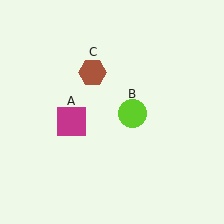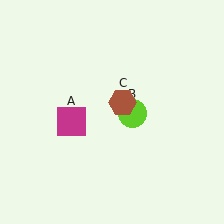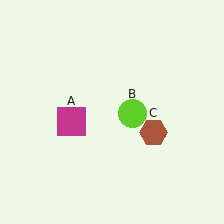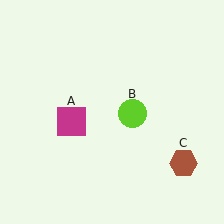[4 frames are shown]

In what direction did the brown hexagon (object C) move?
The brown hexagon (object C) moved down and to the right.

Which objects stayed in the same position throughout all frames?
Magenta square (object A) and lime circle (object B) remained stationary.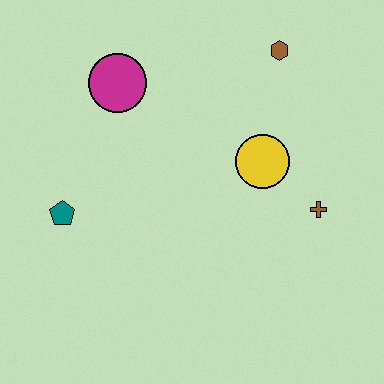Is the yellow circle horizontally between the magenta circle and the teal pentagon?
No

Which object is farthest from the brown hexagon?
The teal pentagon is farthest from the brown hexagon.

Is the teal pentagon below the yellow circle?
Yes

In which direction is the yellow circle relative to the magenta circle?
The yellow circle is to the right of the magenta circle.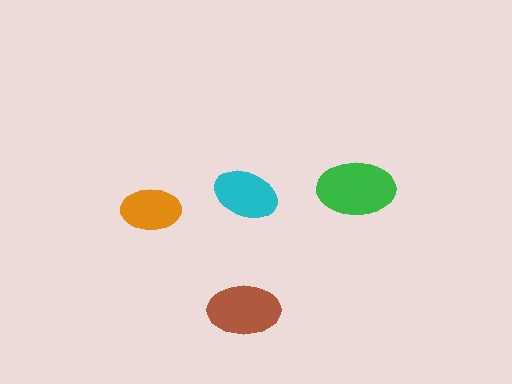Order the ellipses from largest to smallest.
the green one, the brown one, the cyan one, the orange one.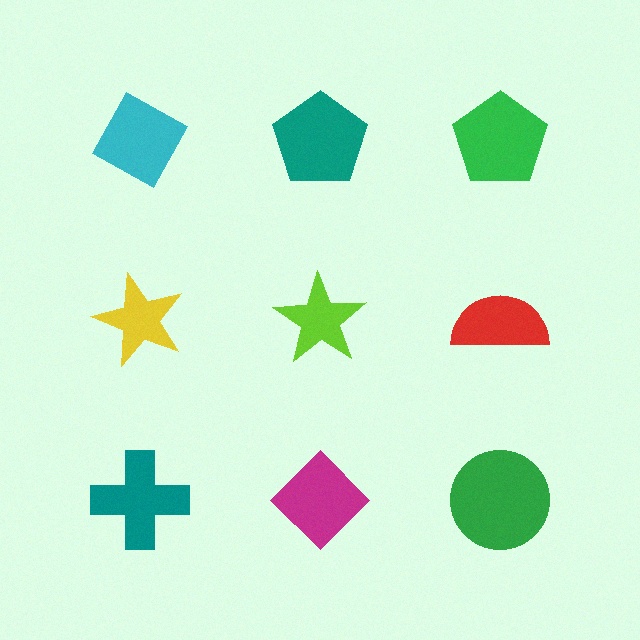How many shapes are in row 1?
3 shapes.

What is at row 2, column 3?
A red semicircle.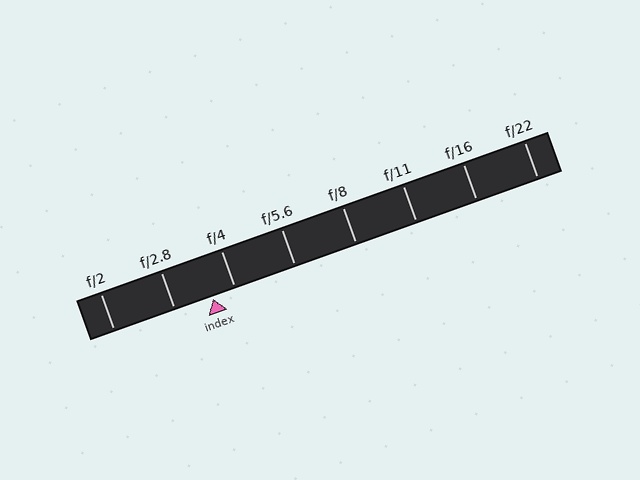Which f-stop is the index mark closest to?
The index mark is closest to f/4.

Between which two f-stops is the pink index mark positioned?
The index mark is between f/2.8 and f/4.